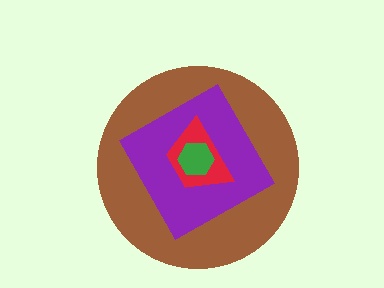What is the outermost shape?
The brown circle.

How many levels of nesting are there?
4.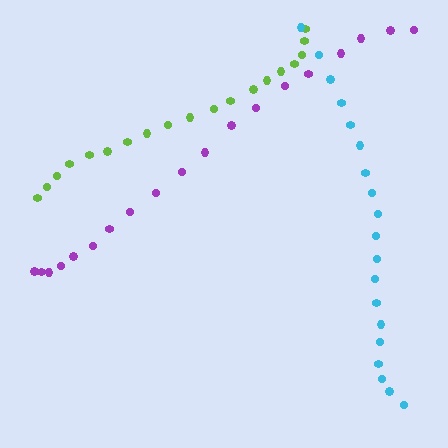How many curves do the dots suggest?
There are 3 distinct paths.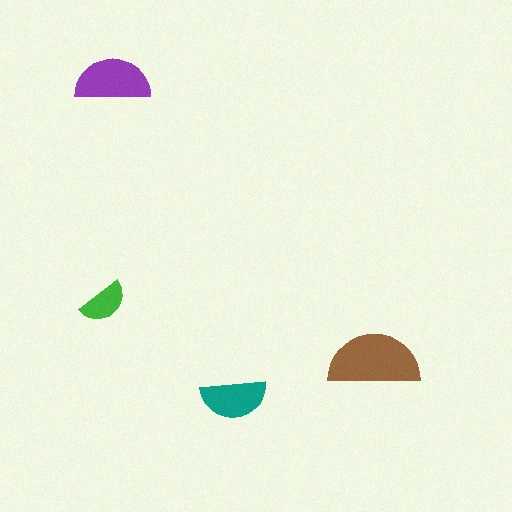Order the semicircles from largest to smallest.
the brown one, the purple one, the teal one, the green one.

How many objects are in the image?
There are 4 objects in the image.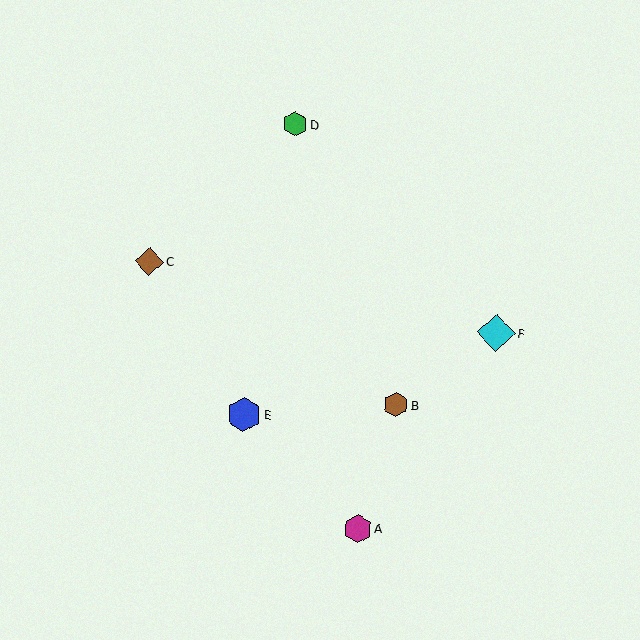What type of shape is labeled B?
Shape B is a brown hexagon.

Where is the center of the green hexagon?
The center of the green hexagon is at (295, 124).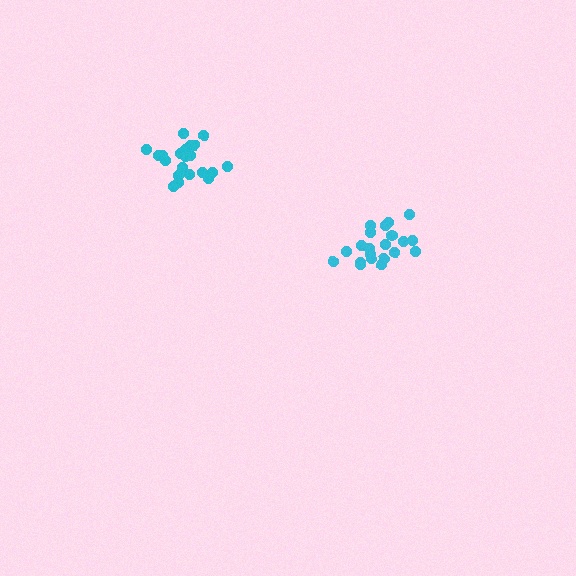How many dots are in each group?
Group 1: 21 dots, Group 2: 21 dots (42 total).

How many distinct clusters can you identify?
There are 2 distinct clusters.